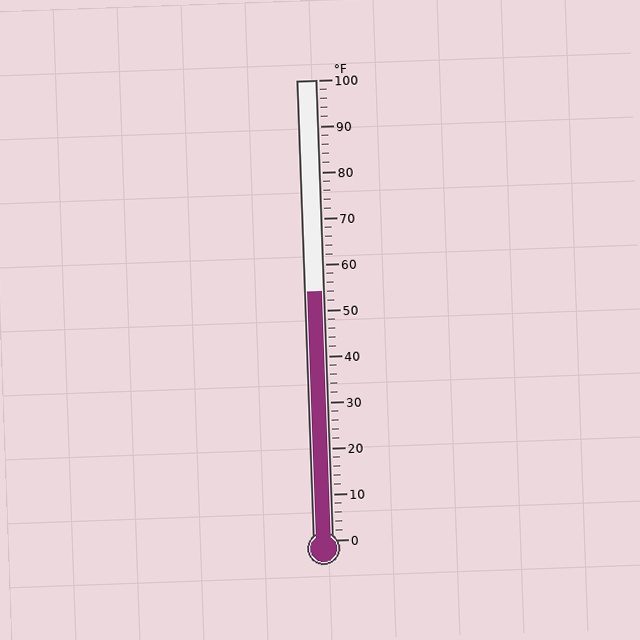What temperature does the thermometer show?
The thermometer shows approximately 54°F.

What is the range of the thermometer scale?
The thermometer scale ranges from 0°F to 100°F.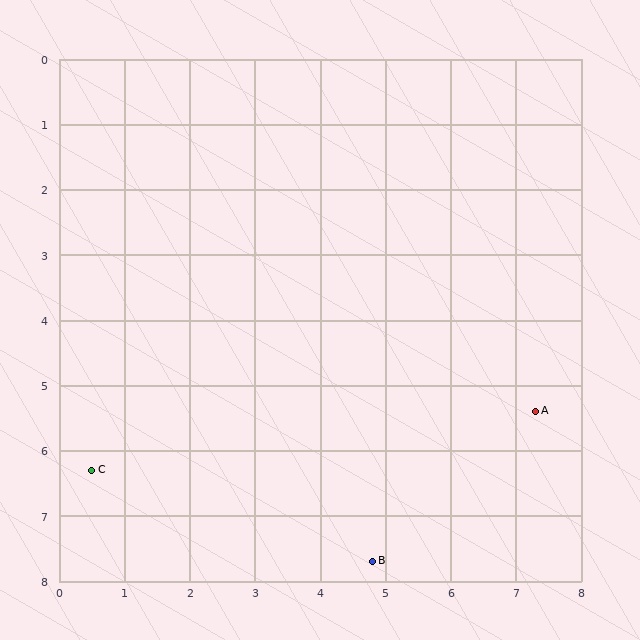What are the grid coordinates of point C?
Point C is at approximately (0.5, 6.3).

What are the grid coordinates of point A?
Point A is at approximately (7.3, 5.4).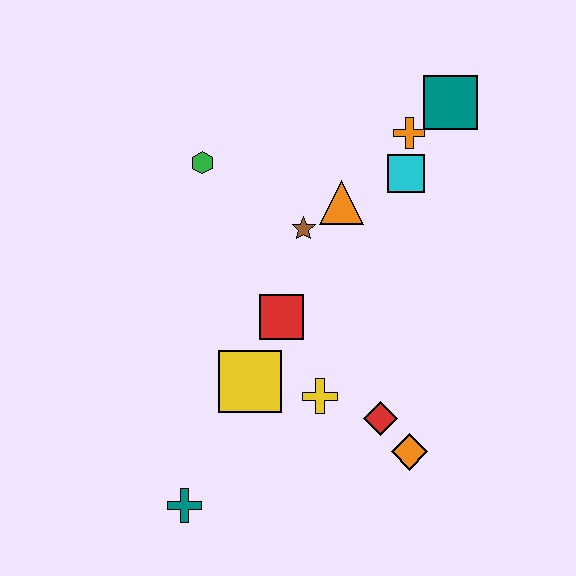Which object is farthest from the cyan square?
The teal cross is farthest from the cyan square.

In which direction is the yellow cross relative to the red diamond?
The yellow cross is to the left of the red diamond.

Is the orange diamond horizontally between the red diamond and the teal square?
Yes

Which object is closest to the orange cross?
The cyan square is closest to the orange cross.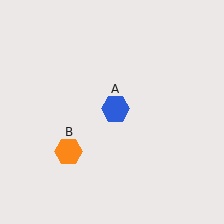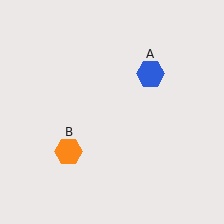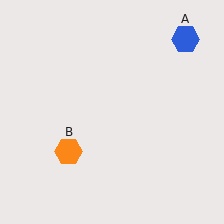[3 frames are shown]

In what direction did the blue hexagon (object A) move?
The blue hexagon (object A) moved up and to the right.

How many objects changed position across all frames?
1 object changed position: blue hexagon (object A).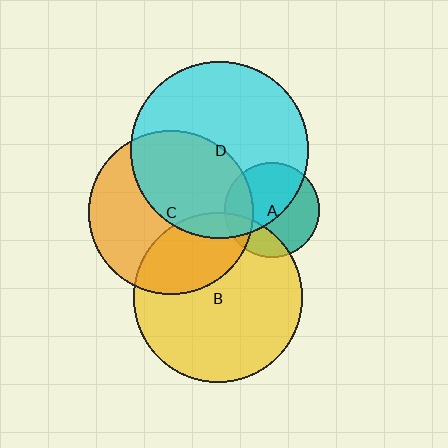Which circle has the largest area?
Circle D (cyan).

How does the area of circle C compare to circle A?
Approximately 3.0 times.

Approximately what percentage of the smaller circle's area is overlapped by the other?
Approximately 30%.